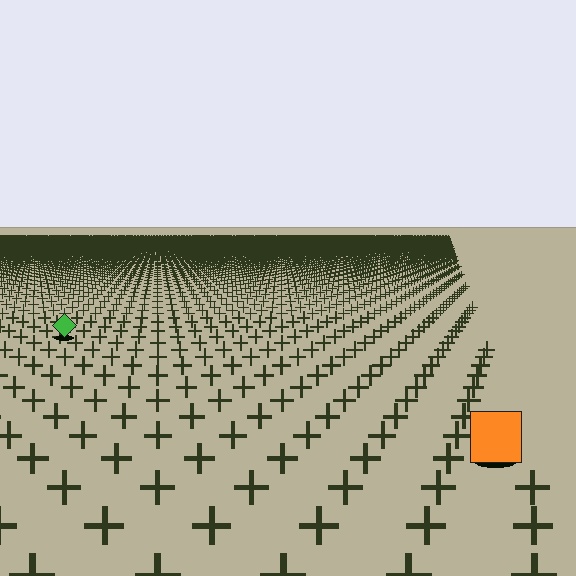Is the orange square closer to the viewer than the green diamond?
Yes. The orange square is closer — you can tell from the texture gradient: the ground texture is coarser near it.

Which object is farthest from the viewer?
The green diamond is farthest from the viewer. It appears smaller and the ground texture around it is denser.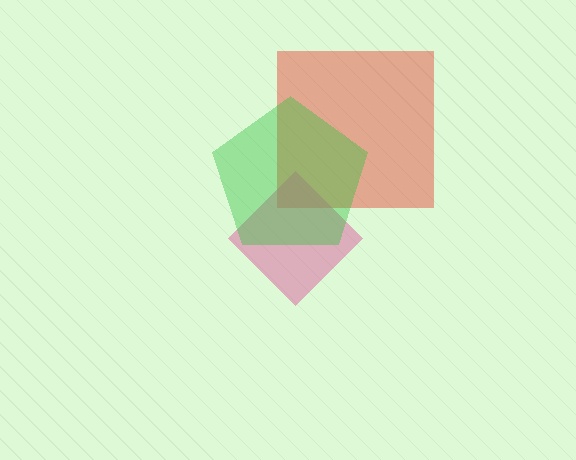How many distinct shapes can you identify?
There are 3 distinct shapes: a red square, a pink diamond, a green pentagon.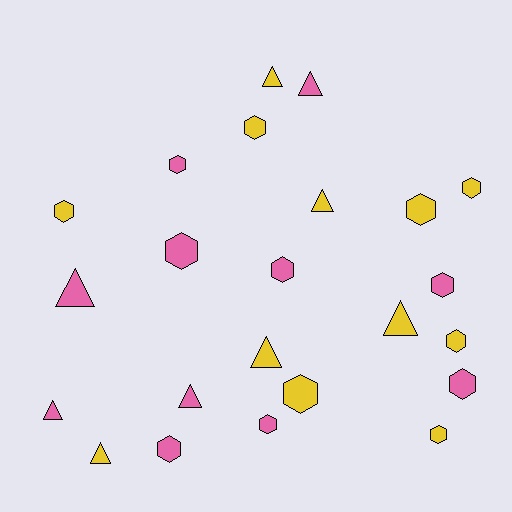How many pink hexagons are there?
There are 7 pink hexagons.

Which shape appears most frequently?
Hexagon, with 14 objects.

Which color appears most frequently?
Yellow, with 12 objects.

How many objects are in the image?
There are 23 objects.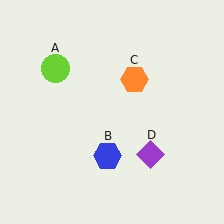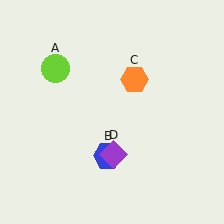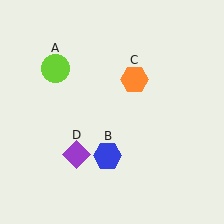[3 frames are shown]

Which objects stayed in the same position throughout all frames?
Lime circle (object A) and blue hexagon (object B) and orange hexagon (object C) remained stationary.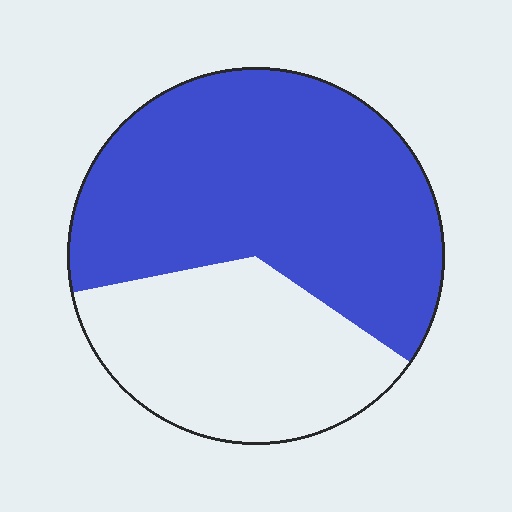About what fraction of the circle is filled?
About five eighths (5/8).